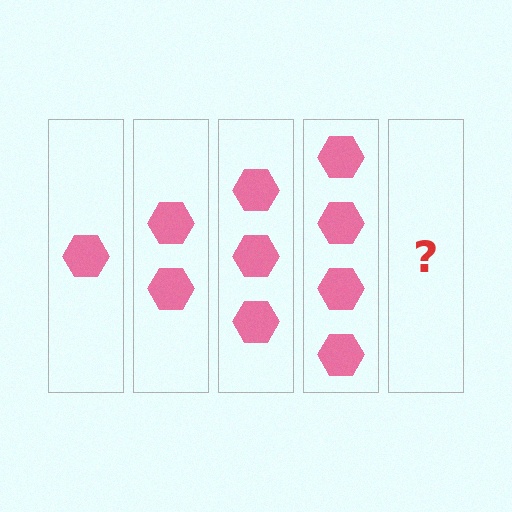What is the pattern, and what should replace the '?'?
The pattern is that each step adds one more hexagon. The '?' should be 5 hexagons.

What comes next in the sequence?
The next element should be 5 hexagons.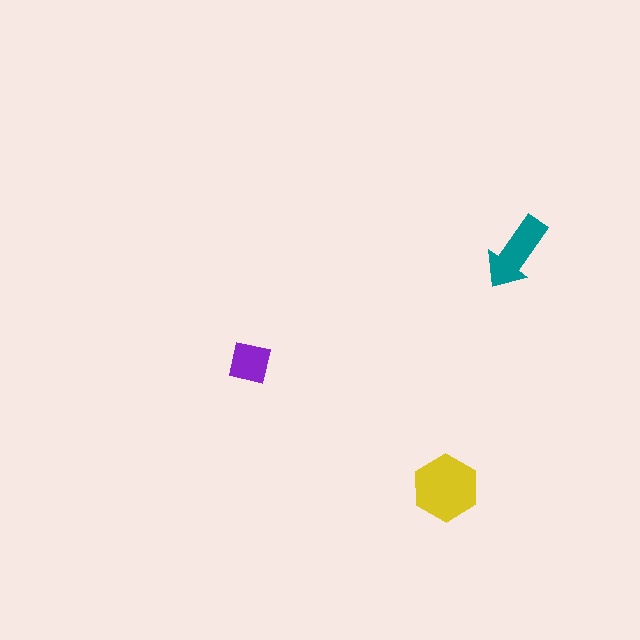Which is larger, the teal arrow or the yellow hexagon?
The yellow hexagon.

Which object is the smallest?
The purple square.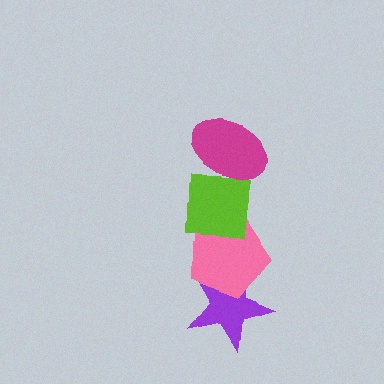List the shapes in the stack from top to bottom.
From top to bottom: the magenta ellipse, the lime square, the pink pentagon, the purple star.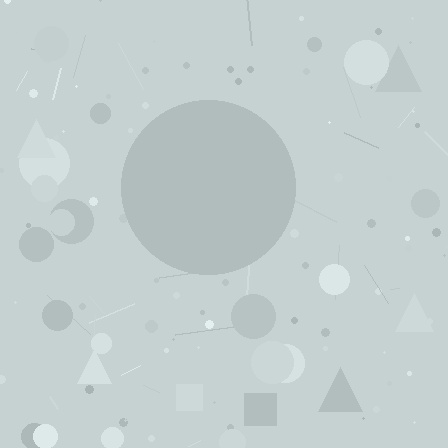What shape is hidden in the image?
A circle is hidden in the image.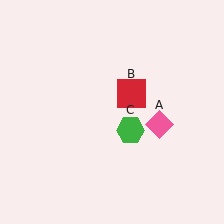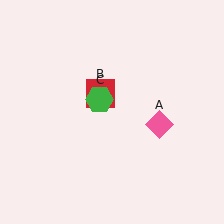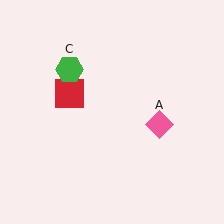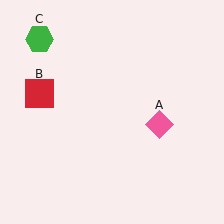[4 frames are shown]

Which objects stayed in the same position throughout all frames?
Pink diamond (object A) remained stationary.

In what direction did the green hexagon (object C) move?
The green hexagon (object C) moved up and to the left.